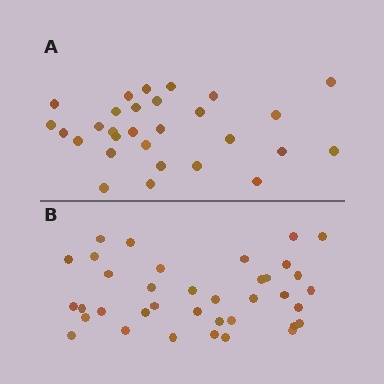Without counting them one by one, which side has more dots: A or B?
Region B (the bottom region) has more dots.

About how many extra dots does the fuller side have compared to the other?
Region B has roughly 8 or so more dots than region A.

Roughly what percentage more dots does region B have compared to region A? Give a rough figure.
About 30% more.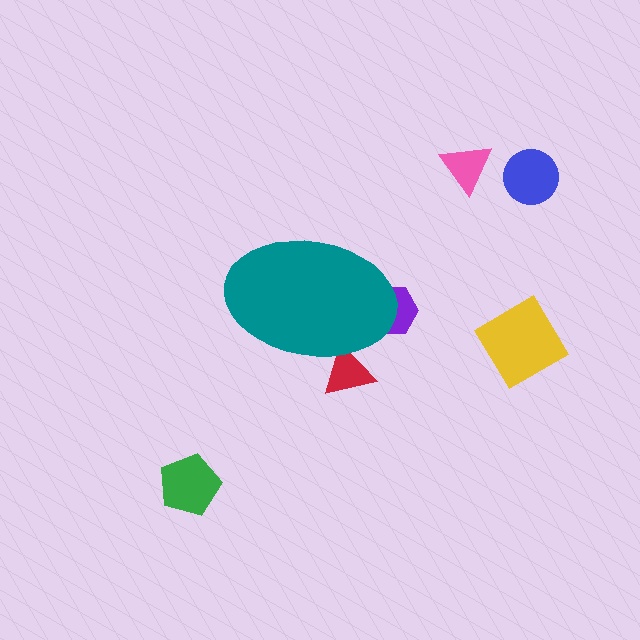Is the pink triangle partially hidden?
No, the pink triangle is fully visible.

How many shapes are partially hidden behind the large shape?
2 shapes are partially hidden.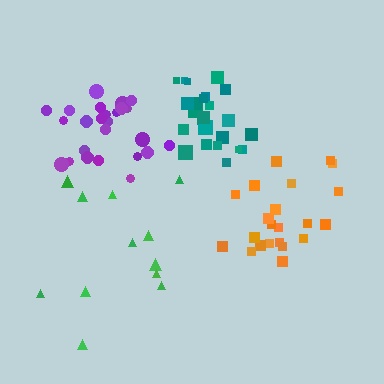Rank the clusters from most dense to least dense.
teal, purple, orange, green.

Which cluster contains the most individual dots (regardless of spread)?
Teal (25).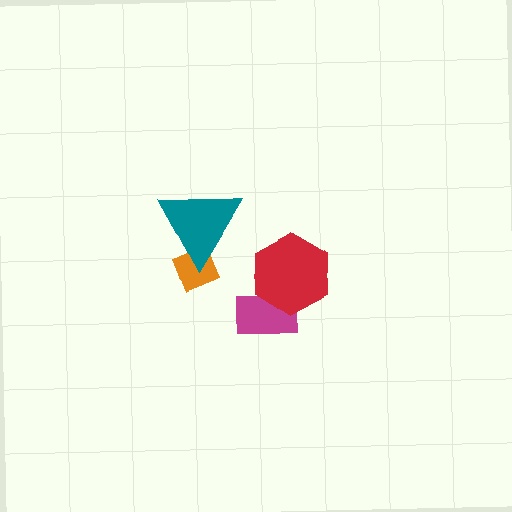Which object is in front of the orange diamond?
The teal triangle is in front of the orange diamond.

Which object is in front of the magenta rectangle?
The red hexagon is in front of the magenta rectangle.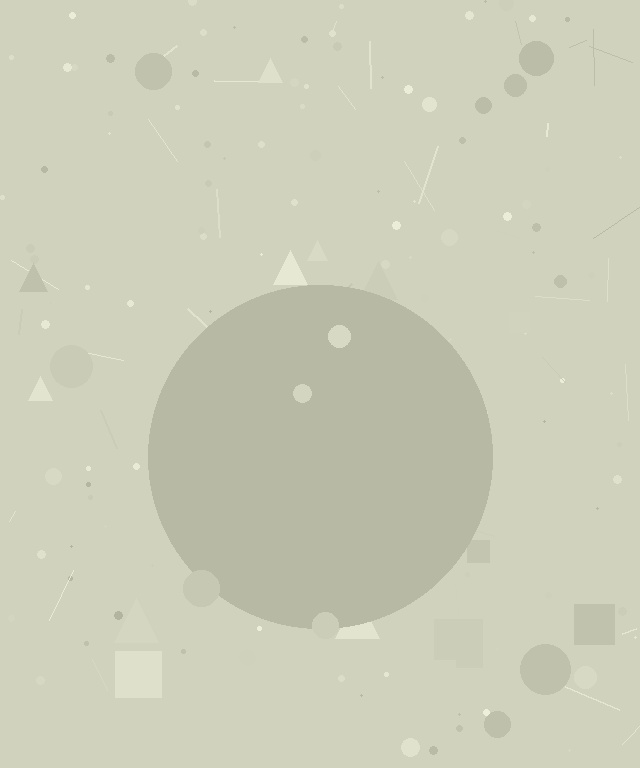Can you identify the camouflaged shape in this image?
The camouflaged shape is a circle.